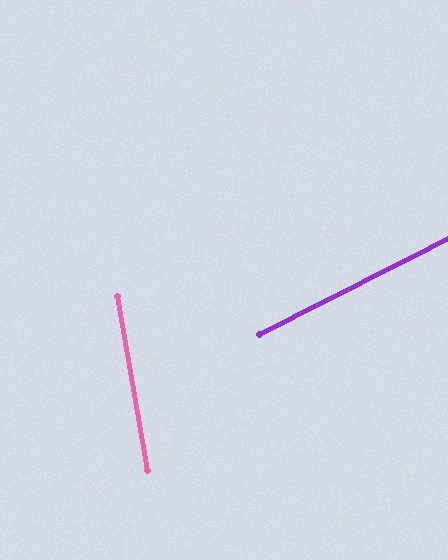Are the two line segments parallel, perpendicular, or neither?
Neither parallel nor perpendicular — they differ by about 73°.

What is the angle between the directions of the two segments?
Approximately 73 degrees.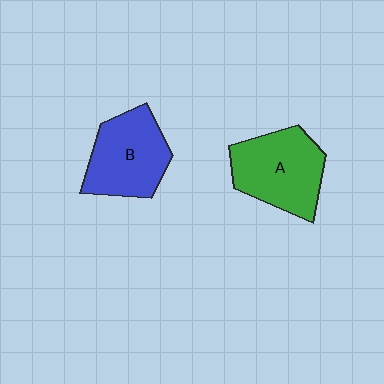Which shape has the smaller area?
Shape B (blue).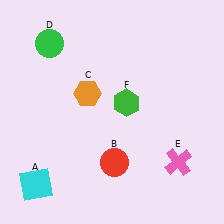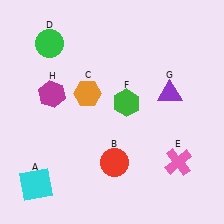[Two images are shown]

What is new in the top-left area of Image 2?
A magenta hexagon (H) was added in the top-left area of Image 2.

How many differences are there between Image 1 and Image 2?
There are 2 differences between the two images.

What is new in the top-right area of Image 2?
A purple triangle (G) was added in the top-right area of Image 2.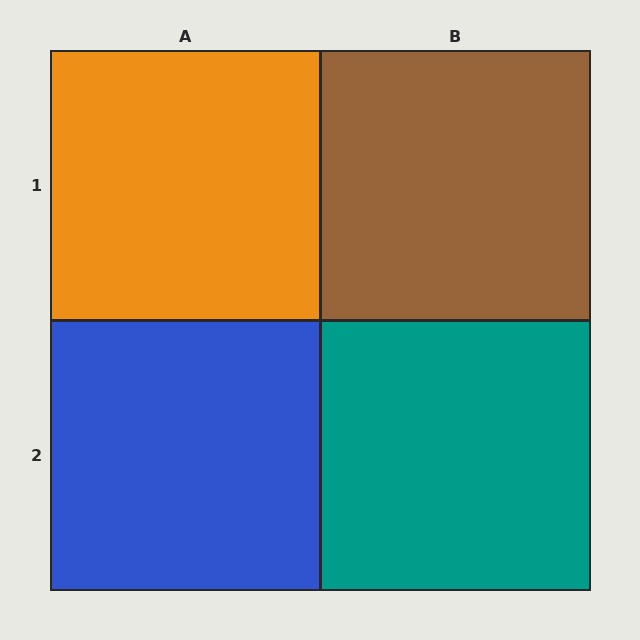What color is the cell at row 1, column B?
Brown.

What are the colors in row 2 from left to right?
Blue, teal.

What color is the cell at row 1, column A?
Orange.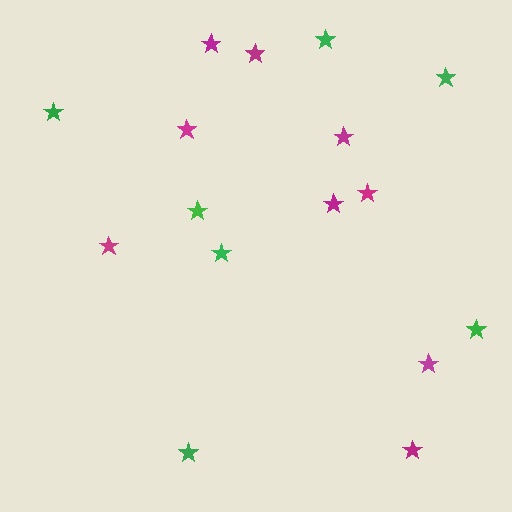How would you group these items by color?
There are 2 groups: one group of green stars (7) and one group of magenta stars (9).